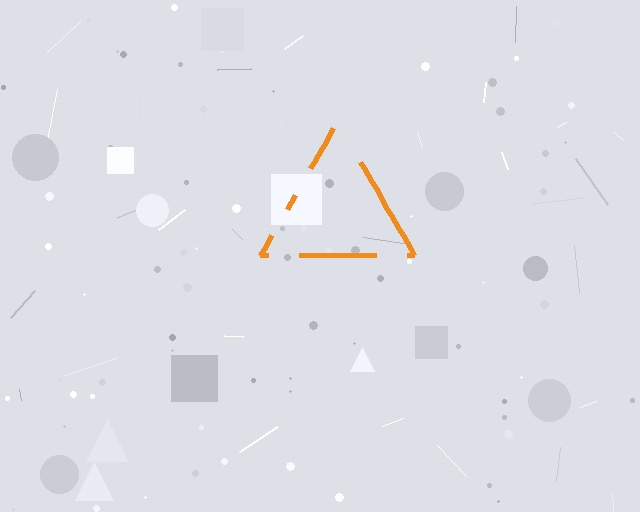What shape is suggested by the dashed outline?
The dashed outline suggests a triangle.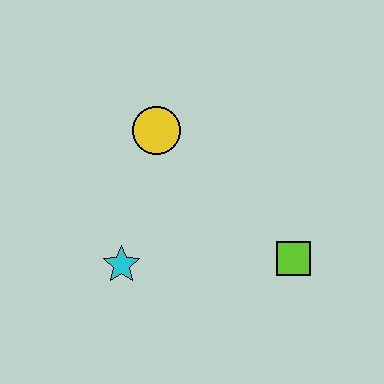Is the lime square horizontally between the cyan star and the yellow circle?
No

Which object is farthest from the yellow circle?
The lime square is farthest from the yellow circle.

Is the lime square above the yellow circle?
No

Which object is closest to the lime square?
The cyan star is closest to the lime square.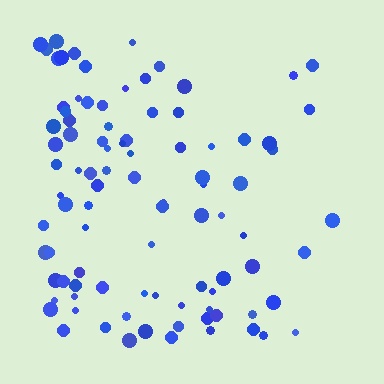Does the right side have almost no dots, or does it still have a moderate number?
Still a moderate number, just noticeably fewer than the left.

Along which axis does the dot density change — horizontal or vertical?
Horizontal.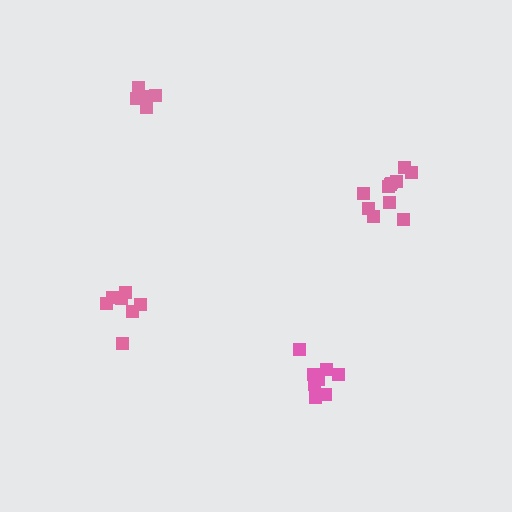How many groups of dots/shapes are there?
There are 4 groups.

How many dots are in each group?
Group 1: 11 dots, Group 2: 7 dots, Group 3: 8 dots, Group 4: 5 dots (31 total).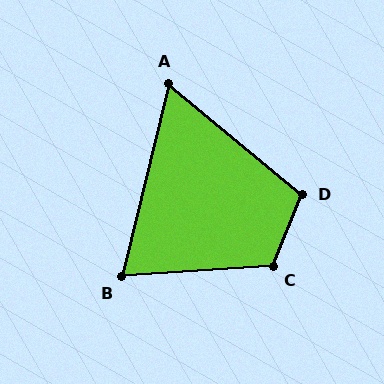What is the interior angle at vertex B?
Approximately 72 degrees (acute).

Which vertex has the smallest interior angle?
A, at approximately 64 degrees.